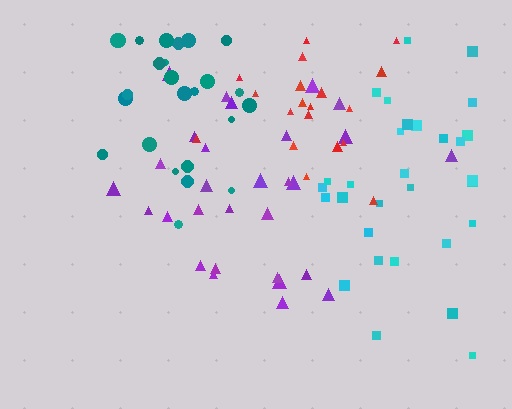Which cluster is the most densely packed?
Red.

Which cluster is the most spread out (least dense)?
Purple.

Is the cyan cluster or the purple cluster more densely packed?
Cyan.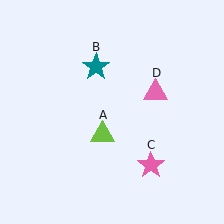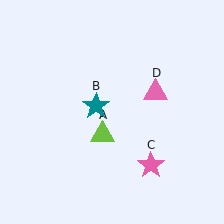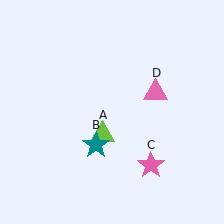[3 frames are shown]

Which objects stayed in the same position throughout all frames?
Lime triangle (object A) and pink star (object C) and pink triangle (object D) remained stationary.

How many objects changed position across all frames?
1 object changed position: teal star (object B).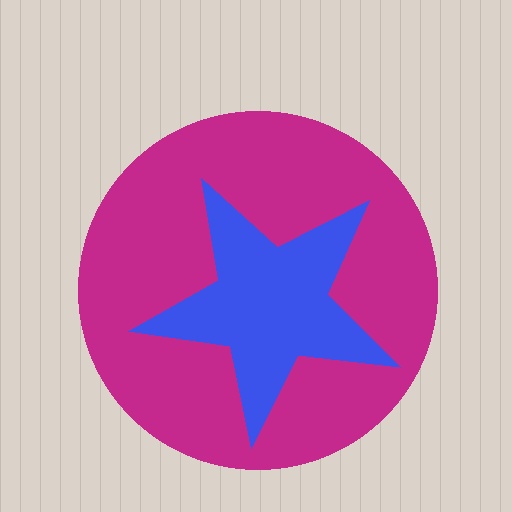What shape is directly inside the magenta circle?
The blue star.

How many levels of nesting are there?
2.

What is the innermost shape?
The blue star.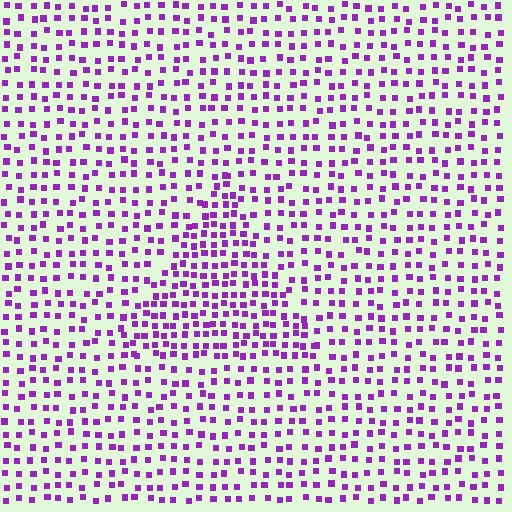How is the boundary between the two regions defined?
The boundary is defined by a change in element density (approximately 1.7x ratio). All elements are the same color, size, and shape.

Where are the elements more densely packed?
The elements are more densely packed inside the triangle boundary.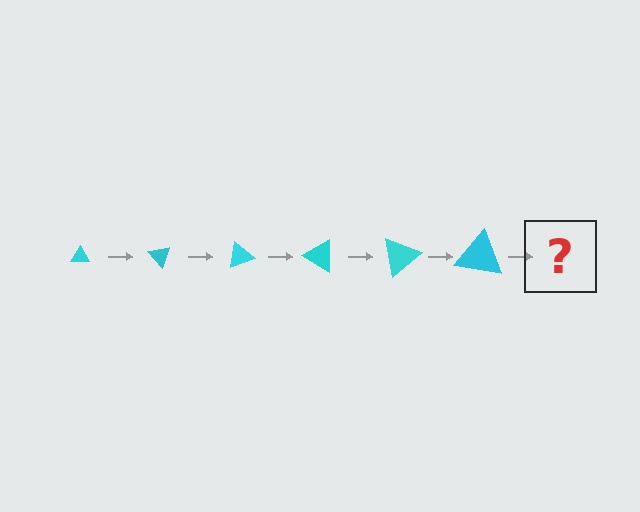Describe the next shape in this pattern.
It should be a triangle, larger than the previous one and rotated 300 degrees from the start.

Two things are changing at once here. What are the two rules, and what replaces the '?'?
The two rules are that the triangle grows larger each step and it rotates 50 degrees each step. The '?' should be a triangle, larger than the previous one and rotated 300 degrees from the start.